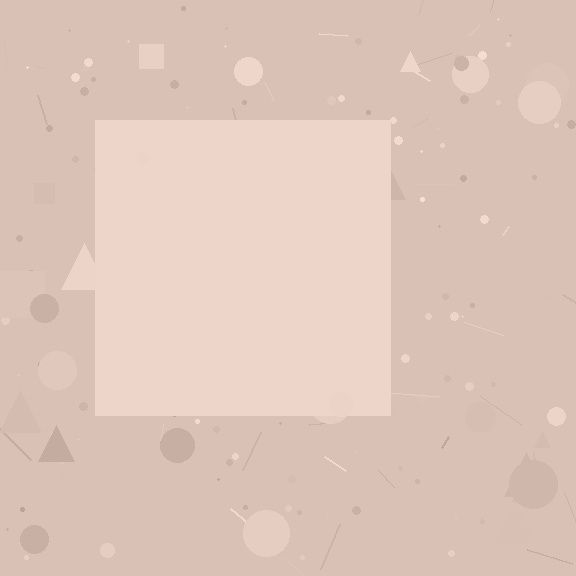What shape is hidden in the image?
A square is hidden in the image.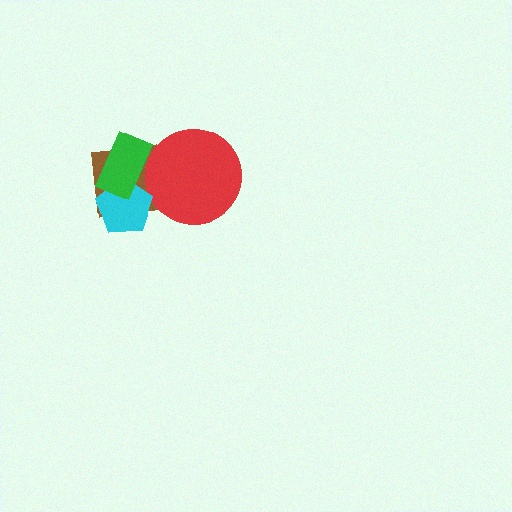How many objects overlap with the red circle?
1 object overlaps with the red circle.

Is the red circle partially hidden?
No, no other shape covers it.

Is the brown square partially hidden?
Yes, it is partially covered by another shape.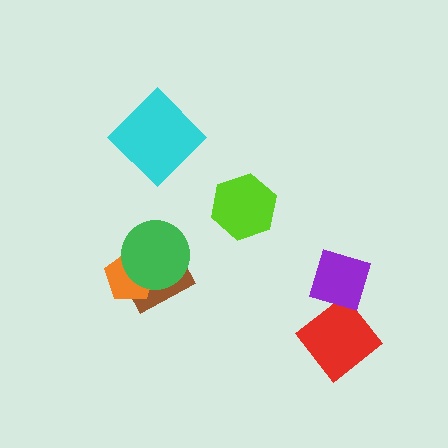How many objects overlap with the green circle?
2 objects overlap with the green circle.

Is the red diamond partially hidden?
Yes, it is partially covered by another shape.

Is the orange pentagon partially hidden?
Yes, it is partially covered by another shape.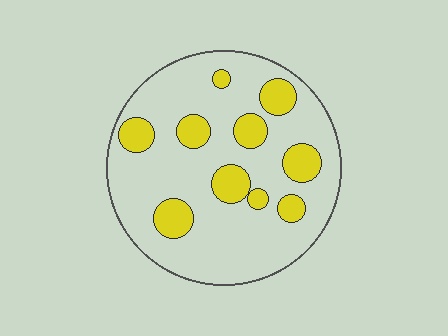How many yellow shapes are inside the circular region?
10.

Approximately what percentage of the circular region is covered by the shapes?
Approximately 20%.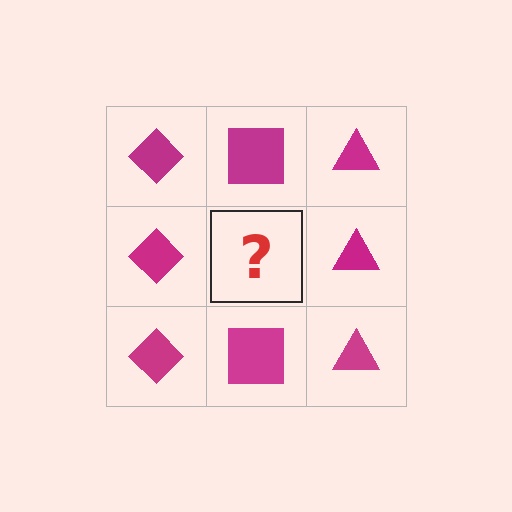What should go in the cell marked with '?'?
The missing cell should contain a magenta square.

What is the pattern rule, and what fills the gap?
The rule is that each column has a consistent shape. The gap should be filled with a magenta square.